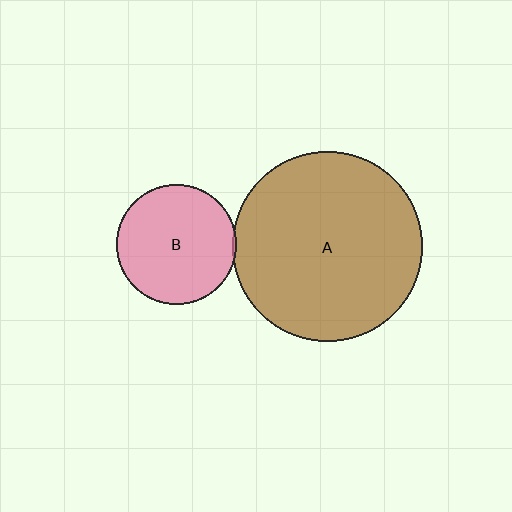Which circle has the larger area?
Circle A (brown).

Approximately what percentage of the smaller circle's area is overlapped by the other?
Approximately 5%.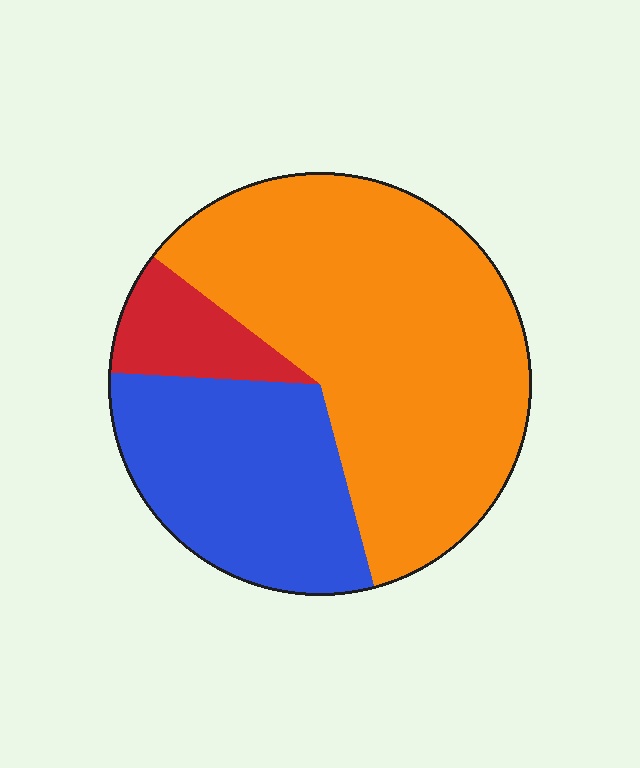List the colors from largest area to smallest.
From largest to smallest: orange, blue, red.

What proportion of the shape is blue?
Blue covers 30% of the shape.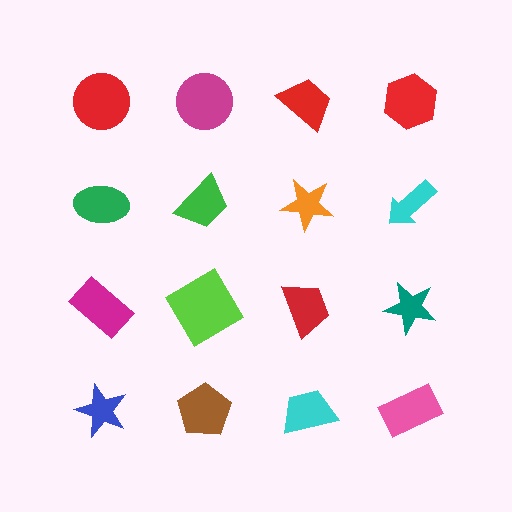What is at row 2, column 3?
An orange star.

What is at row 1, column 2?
A magenta circle.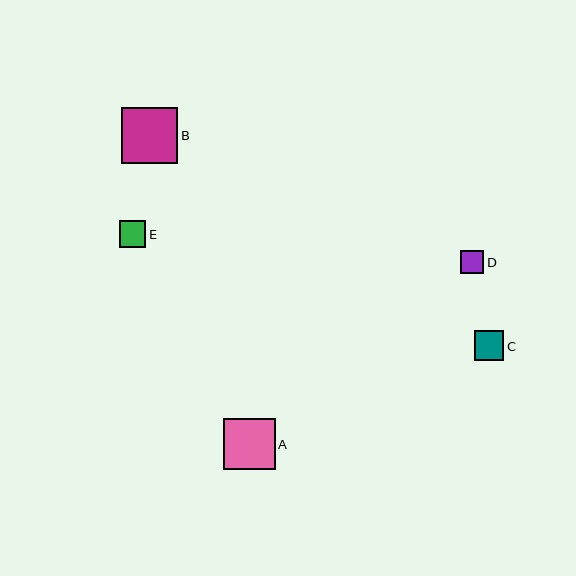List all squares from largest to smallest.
From largest to smallest: B, A, C, E, D.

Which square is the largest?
Square B is the largest with a size of approximately 56 pixels.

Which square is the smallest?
Square D is the smallest with a size of approximately 23 pixels.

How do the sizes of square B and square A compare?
Square B and square A are approximately the same size.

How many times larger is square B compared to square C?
Square B is approximately 1.9 times the size of square C.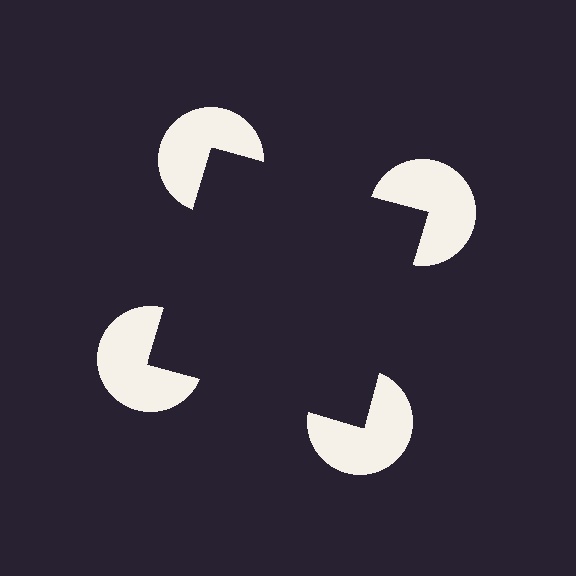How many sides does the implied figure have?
4 sides.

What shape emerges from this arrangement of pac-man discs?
An illusory square — its edges are inferred from the aligned wedge cuts in the pac-man discs, not physically drawn.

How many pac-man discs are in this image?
There are 4 — one at each vertex of the illusory square.